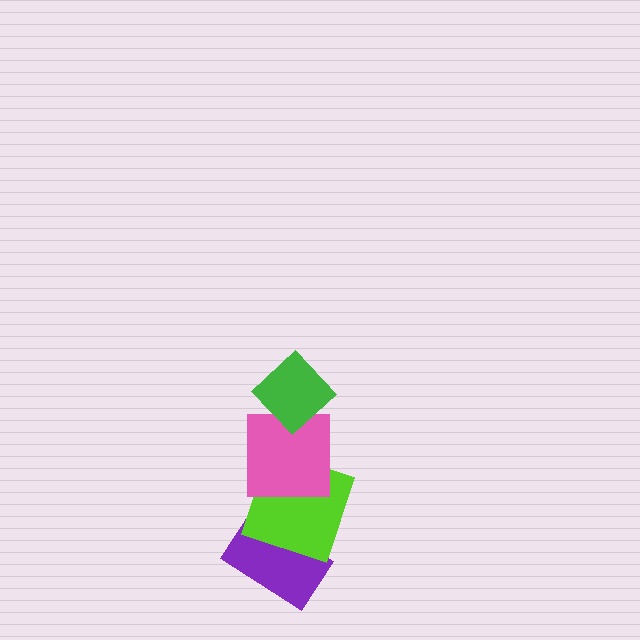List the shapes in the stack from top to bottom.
From top to bottom: the green diamond, the pink square, the lime square, the purple rectangle.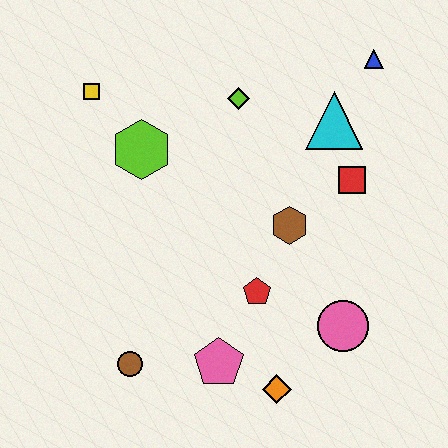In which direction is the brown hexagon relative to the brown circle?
The brown hexagon is to the right of the brown circle.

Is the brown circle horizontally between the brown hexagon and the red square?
No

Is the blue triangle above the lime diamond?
Yes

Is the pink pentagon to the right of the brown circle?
Yes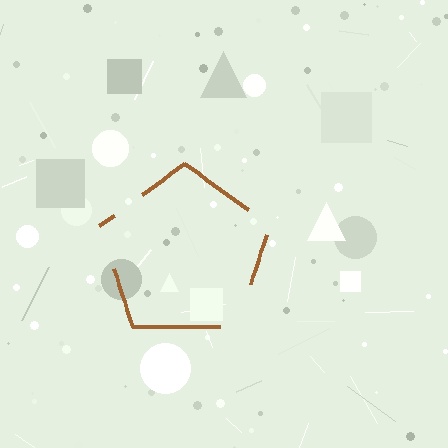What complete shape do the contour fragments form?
The contour fragments form a pentagon.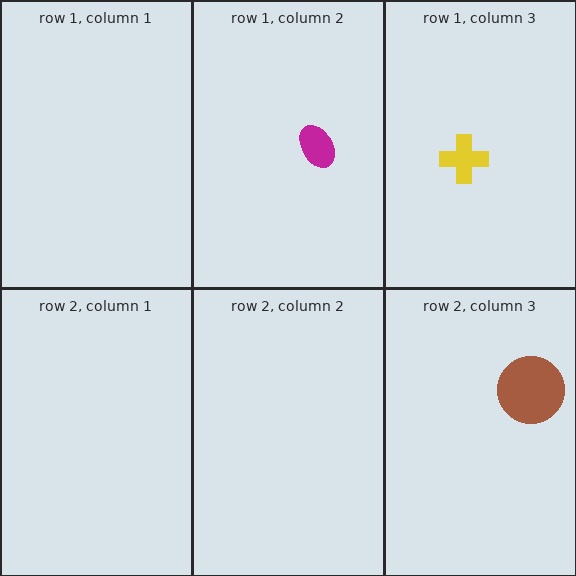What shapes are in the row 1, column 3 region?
The yellow cross.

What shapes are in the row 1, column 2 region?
The magenta ellipse.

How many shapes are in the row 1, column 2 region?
1.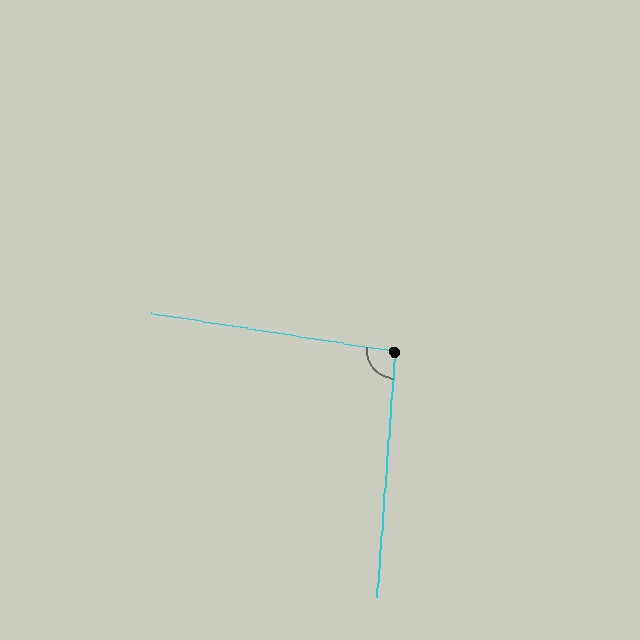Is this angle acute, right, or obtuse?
It is approximately a right angle.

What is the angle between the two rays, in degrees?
Approximately 95 degrees.